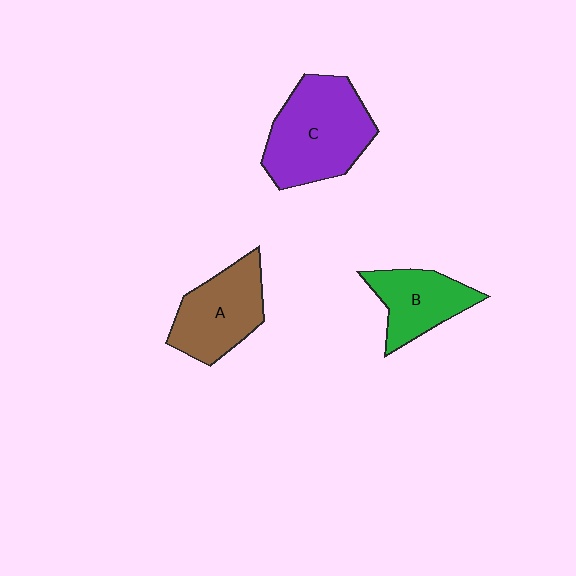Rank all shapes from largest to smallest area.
From largest to smallest: C (purple), A (brown), B (green).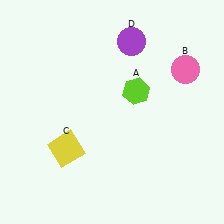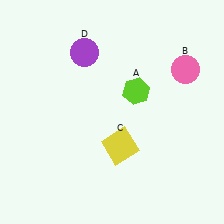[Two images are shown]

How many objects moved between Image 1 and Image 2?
2 objects moved between the two images.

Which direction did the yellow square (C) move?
The yellow square (C) moved right.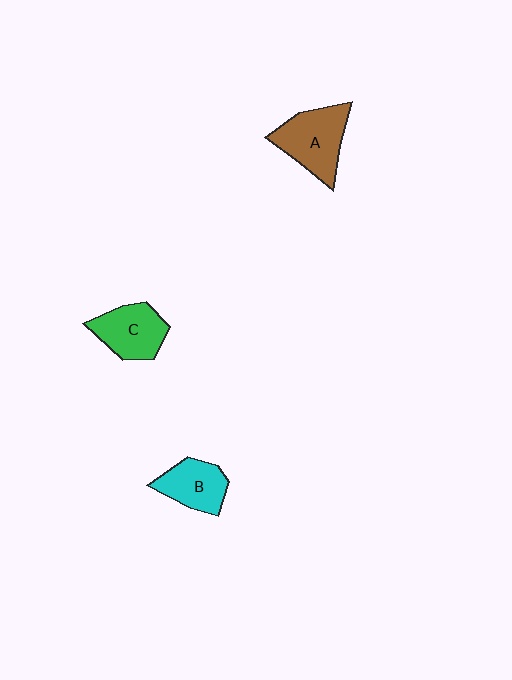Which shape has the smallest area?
Shape B (cyan).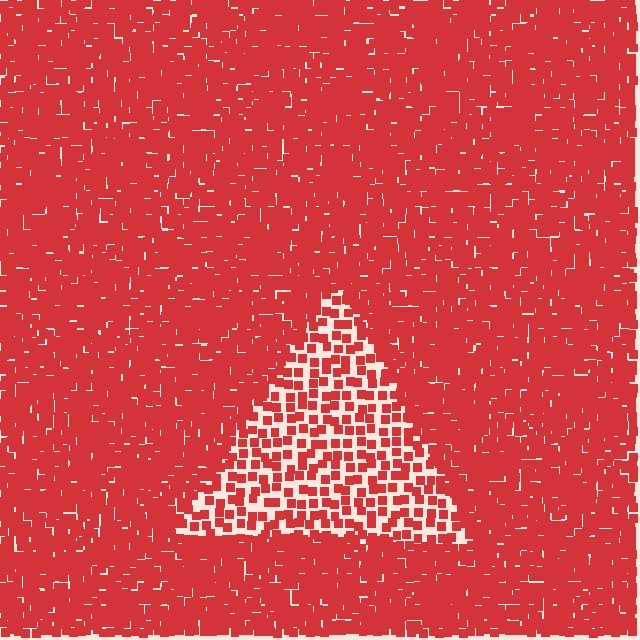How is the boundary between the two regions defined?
The boundary is defined by a change in element density (approximately 2.4x ratio). All elements are the same color, size, and shape.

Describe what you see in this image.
The image contains small red elements arranged at two different densities. A triangle-shaped region is visible where the elements are less densely packed than the surrounding area.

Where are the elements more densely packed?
The elements are more densely packed outside the triangle boundary.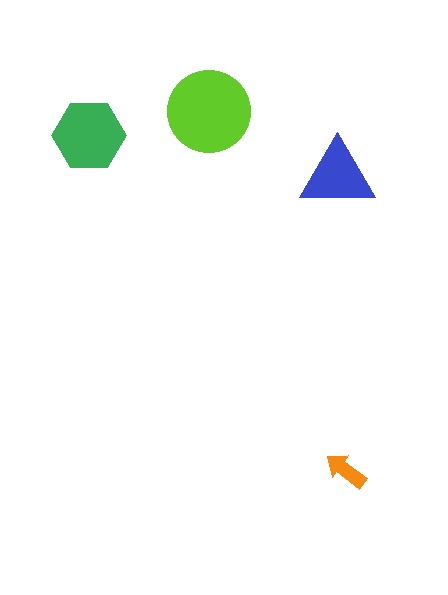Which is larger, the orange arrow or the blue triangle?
The blue triangle.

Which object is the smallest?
The orange arrow.